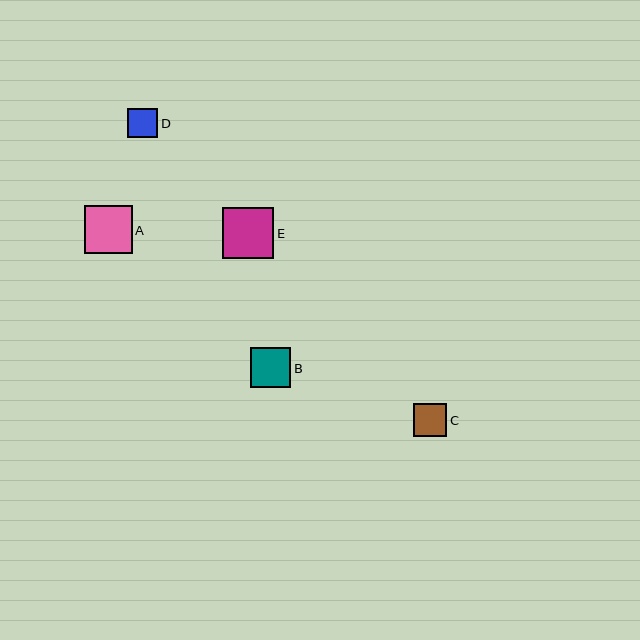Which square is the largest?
Square E is the largest with a size of approximately 51 pixels.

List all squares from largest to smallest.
From largest to smallest: E, A, B, C, D.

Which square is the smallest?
Square D is the smallest with a size of approximately 30 pixels.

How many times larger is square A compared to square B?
Square A is approximately 1.2 times the size of square B.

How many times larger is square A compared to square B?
Square A is approximately 1.2 times the size of square B.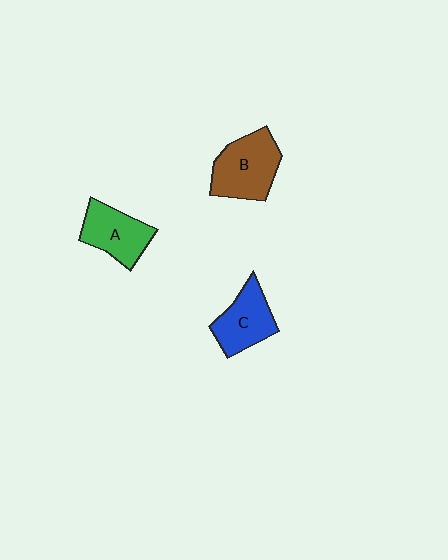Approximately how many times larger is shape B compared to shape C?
Approximately 1.2 times.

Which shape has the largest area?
Shape B (brown).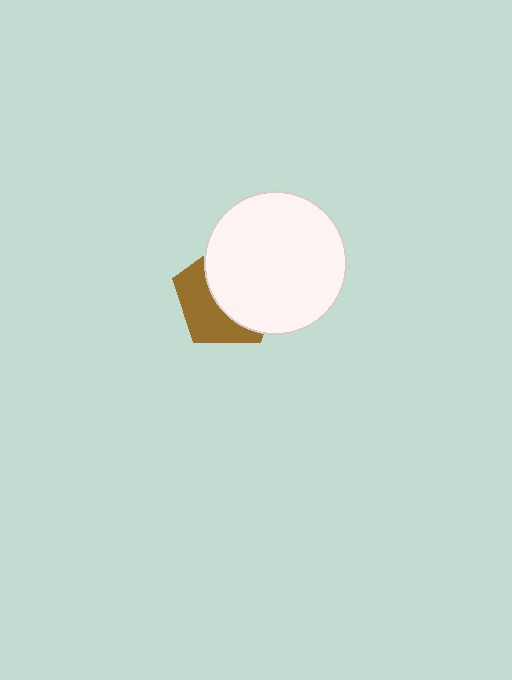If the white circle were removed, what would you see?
You would see the complete brown pentagon.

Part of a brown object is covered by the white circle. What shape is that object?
It is a pentagon.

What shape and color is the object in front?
The object in front is a white circle.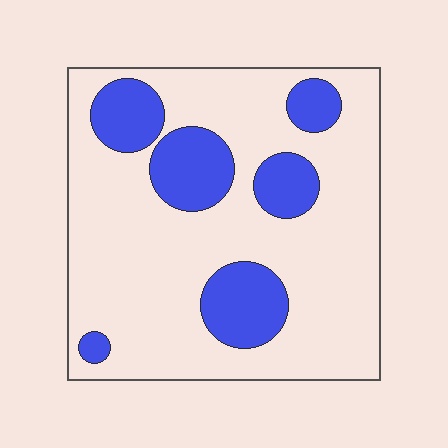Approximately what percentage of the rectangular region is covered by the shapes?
Approximately 25%.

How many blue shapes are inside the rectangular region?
6.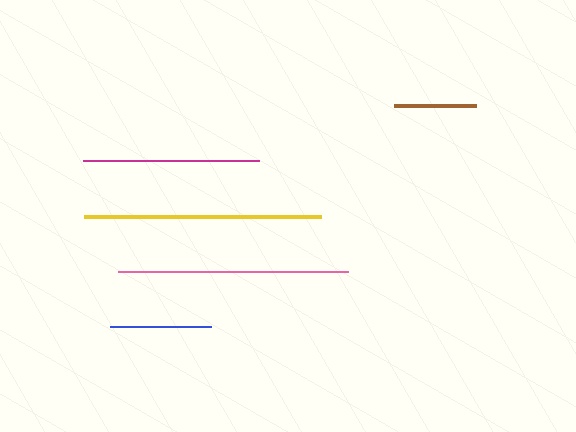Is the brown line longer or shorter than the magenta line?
The magenta line is longer than the brown line.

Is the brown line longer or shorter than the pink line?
The pink line is longer than the brown line.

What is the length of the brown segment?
The brown segment is approximately 83 pixels long.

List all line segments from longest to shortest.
From longest to shortest: yellow, pink, magenta, blue, brown.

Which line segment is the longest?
The yellow line is the longest at approximately 237 pixels.